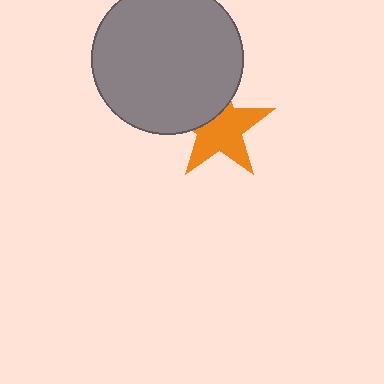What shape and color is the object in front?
The object in front is a gray circle.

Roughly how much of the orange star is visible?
Most of it is visible (roughly 68%).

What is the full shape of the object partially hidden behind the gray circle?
The partially hidden object is an orange star.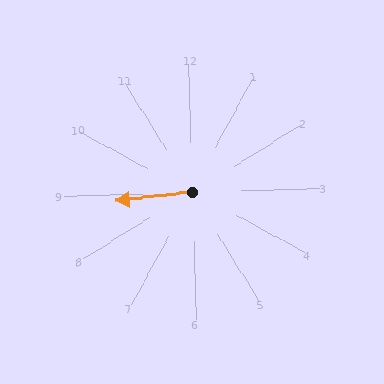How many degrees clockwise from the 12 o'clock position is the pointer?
Approximately 265 degrees.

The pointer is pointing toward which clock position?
Roughly 9 o'clock.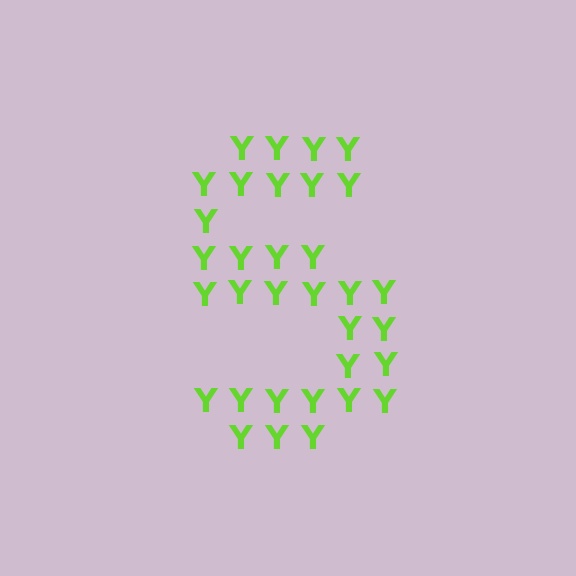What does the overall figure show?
The overall figure shows the letter S.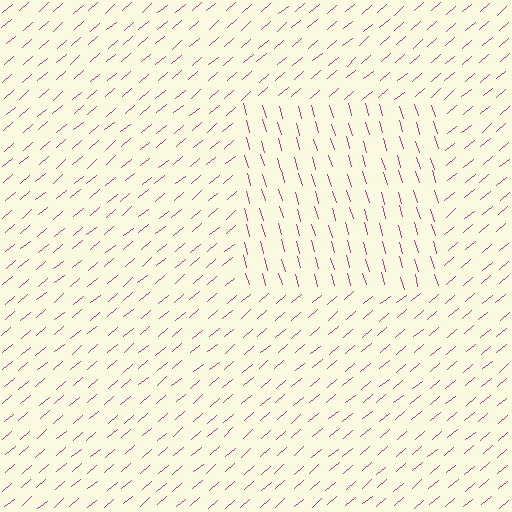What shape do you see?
I see a rectangle.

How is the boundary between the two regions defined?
The boundary is defined purely by a change in line orientation (approximately 67 degrees difference). All lines are the same color and thickness.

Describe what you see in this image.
The image is filled with small magenta line segments. A rectangle region in the image has lines oriented differently from the surrounding lines, creating a visible texture boundary.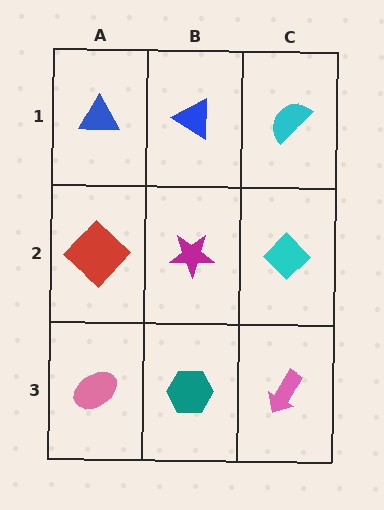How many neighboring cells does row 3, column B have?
3.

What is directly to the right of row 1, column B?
A cyan semicircle.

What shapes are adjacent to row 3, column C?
A cyan diamond (row 2, column C), a teal hexagon (row 3, column B).